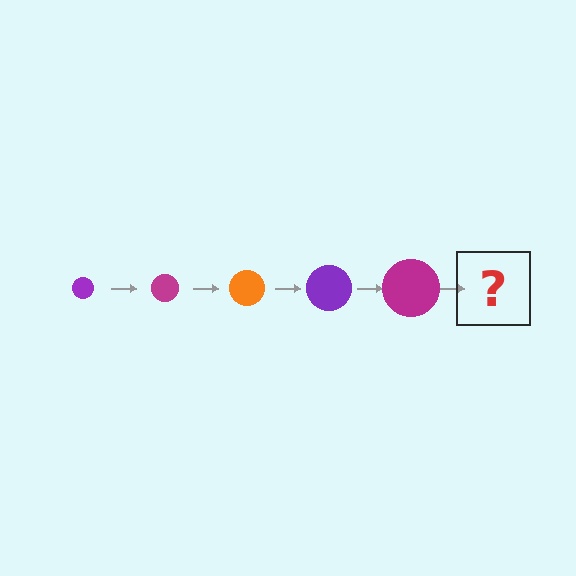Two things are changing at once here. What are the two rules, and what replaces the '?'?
The two rules are that the circle grows larger each step and the color cycles through purple, magenta, and orange. The '?' should be an orange circle, larger than the previous one.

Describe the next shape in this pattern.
It should be an orange circle, larger than the previous one.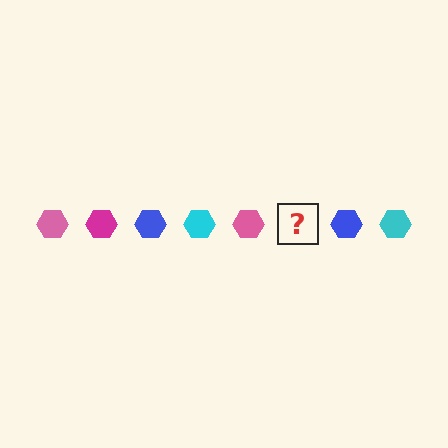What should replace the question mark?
The question mark should be replaced with a magenta hexagon.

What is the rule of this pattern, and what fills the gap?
The rule is that the pattern cycles through pink, magenta, blue, cyan hexagons. The gap should be filled with a magenta hexagon.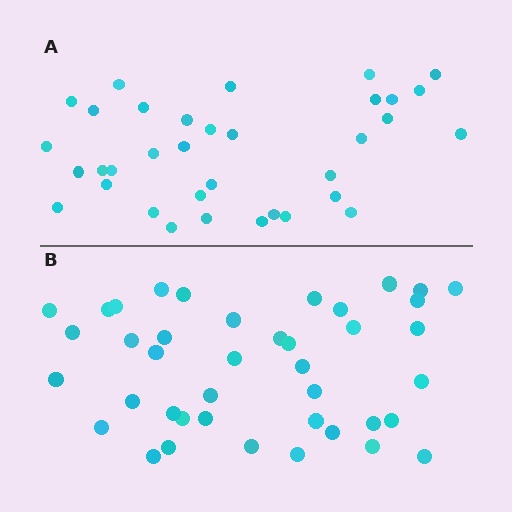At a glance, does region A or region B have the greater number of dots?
Region B (the bottom region) has more dots.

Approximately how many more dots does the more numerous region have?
Region B has about 6 more dots than region A.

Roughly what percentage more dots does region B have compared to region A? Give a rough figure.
About 15% more.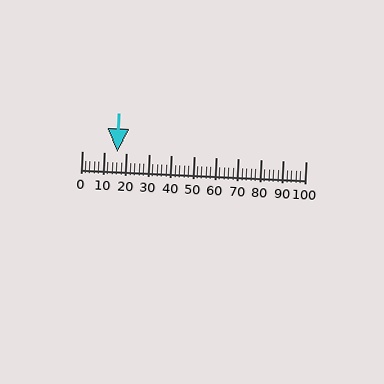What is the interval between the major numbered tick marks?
The major tick marks are spaced 10 units apart.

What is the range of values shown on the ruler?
The ruler shows values from 0 to 100.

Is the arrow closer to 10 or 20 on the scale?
The arrow is closer to 20.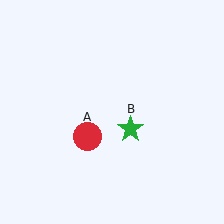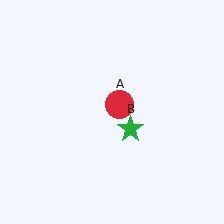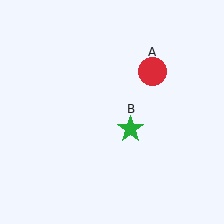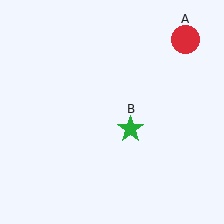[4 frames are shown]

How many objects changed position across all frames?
1 object changed position: red circle (object A).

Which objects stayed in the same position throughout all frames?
Green star (object B) remained stationary.